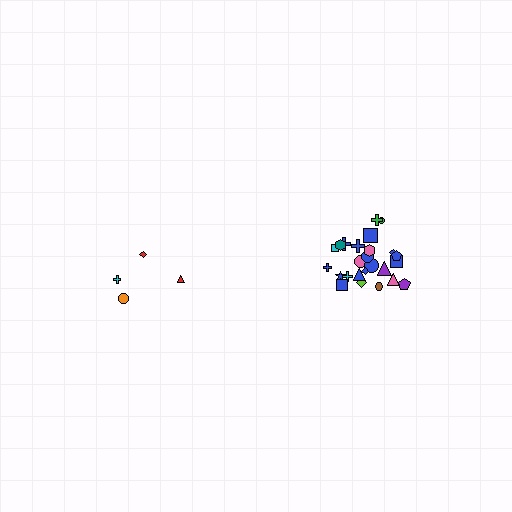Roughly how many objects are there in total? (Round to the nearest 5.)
Roughly 30 objects in total.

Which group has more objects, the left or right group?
The right group.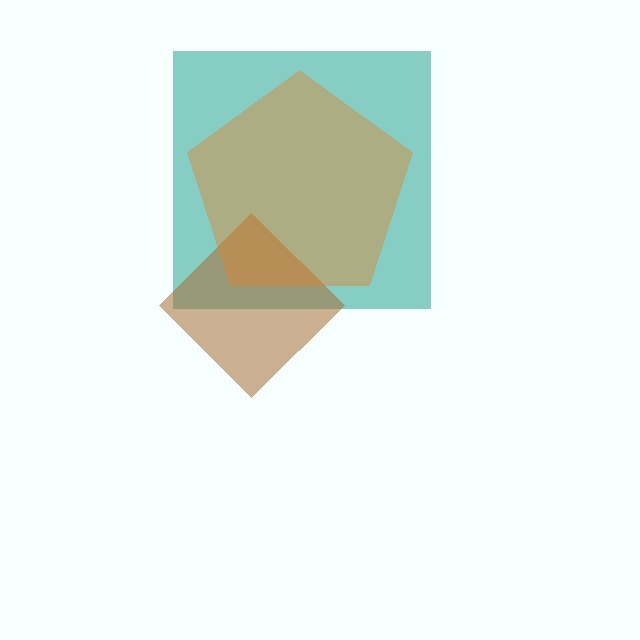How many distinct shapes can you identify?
There are 3 distinct shapes: a teal square, a brown diamond, an orange pentagon.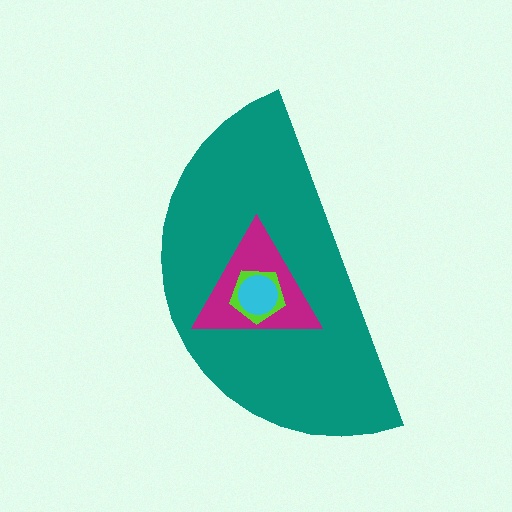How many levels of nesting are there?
4.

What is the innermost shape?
The cyan circle.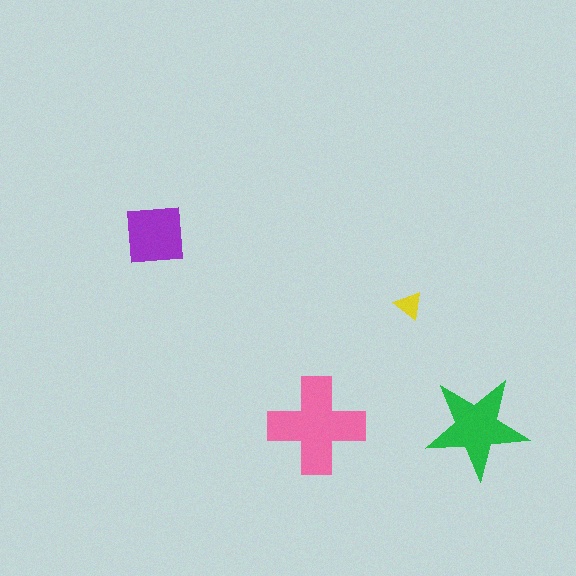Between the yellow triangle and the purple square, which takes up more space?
The purple square.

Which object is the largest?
The pink cross.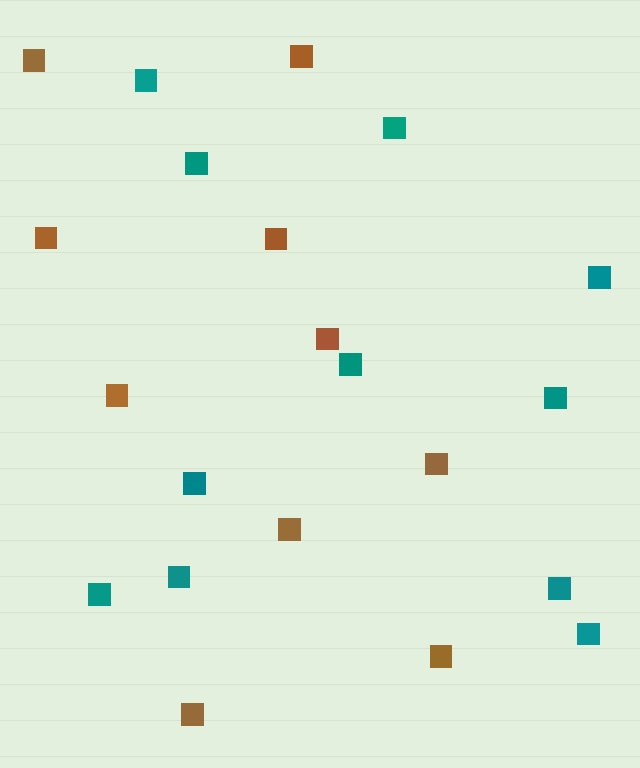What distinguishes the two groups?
There are 2 groups: one group of teal squares (11) and one group of brown squares (10).